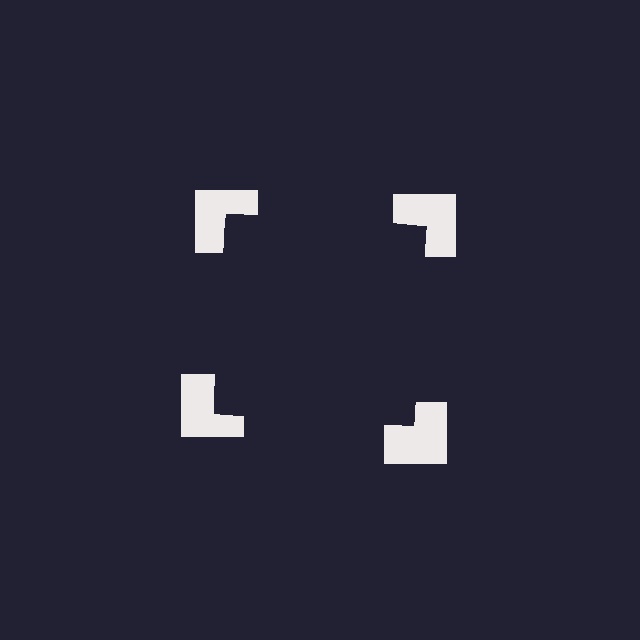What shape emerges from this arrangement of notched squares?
An illusory square — its edges are inferred from the aligned wedge cuts in the notched squares, not physically drawn.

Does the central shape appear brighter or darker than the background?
It typically appears slightly darker than the background, even though no actual brightness change is drawn.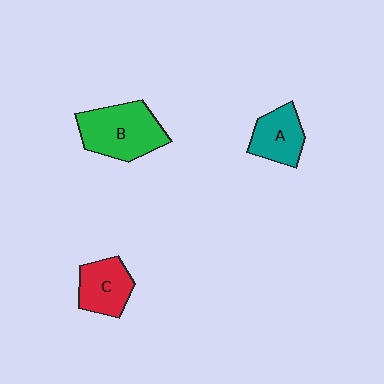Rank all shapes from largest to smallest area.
From largest to smallest: B (green), C (red), A (teal).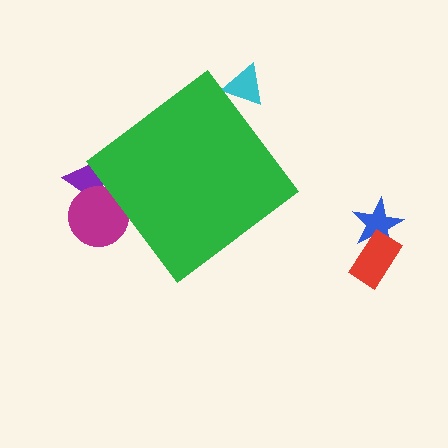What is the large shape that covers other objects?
A green diamond.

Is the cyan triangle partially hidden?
Yes, the cyan triangle is partially hidden behind the green diamond.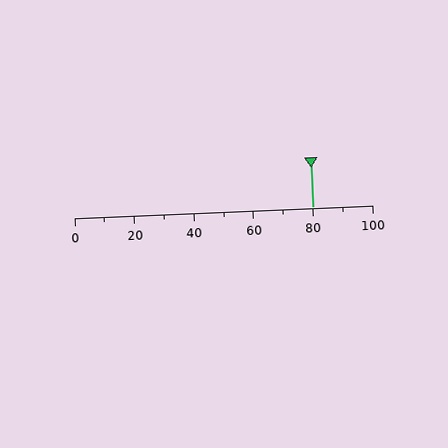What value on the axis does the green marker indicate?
The marker indicates approximately 80.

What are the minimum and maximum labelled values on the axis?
The axis runs from 0 to 100.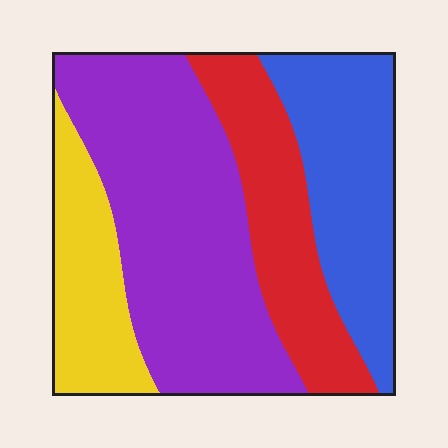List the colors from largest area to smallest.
From largest to smallest: purple, blue, red, yellow.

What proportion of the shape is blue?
Blue covers about 25% of the shape.